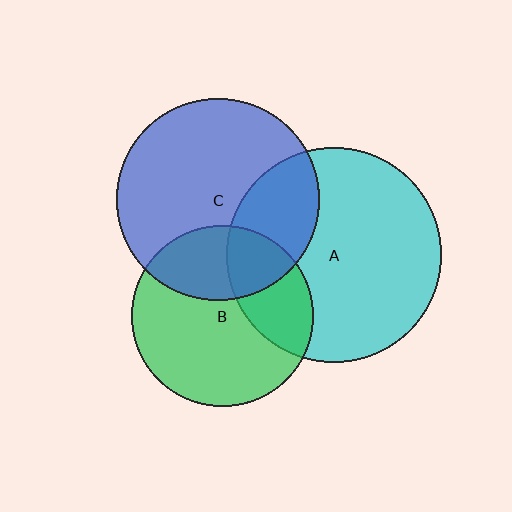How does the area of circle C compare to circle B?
Approximately 1.2 times.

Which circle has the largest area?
Circle A (cyan).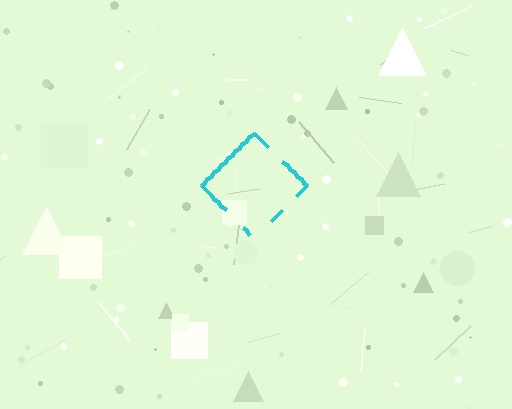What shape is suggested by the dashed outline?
The dashed outline suggests a diamond.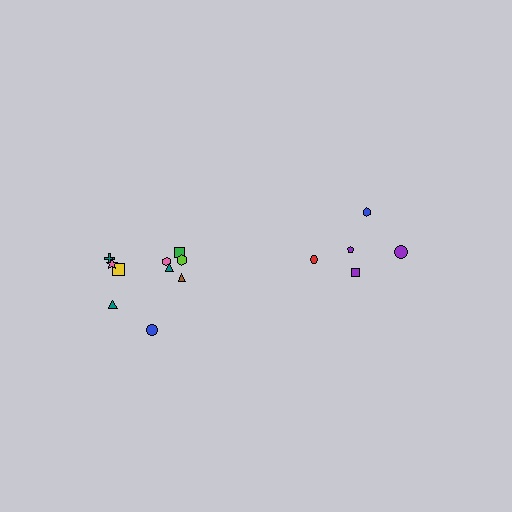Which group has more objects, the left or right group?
The left group.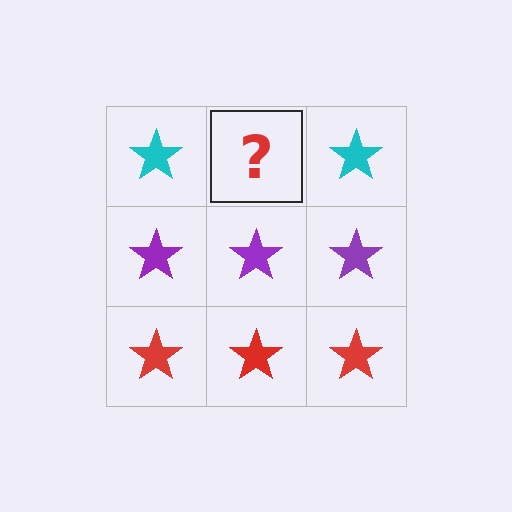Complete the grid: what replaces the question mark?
The question mark should be replaced with a cyan star.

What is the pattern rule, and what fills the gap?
The rule is that each row has a consistent color. The gap should be filled with a cyan star.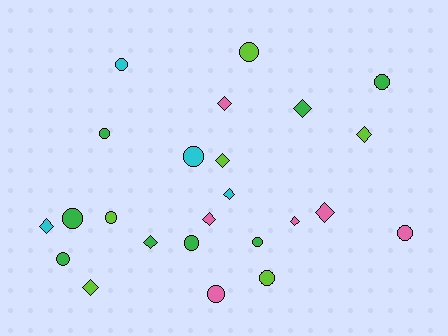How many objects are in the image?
There are 24 objects.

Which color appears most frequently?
Green, with 8 objects.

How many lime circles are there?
There are 3 lime circles.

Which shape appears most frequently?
Circle, with 13 objects.